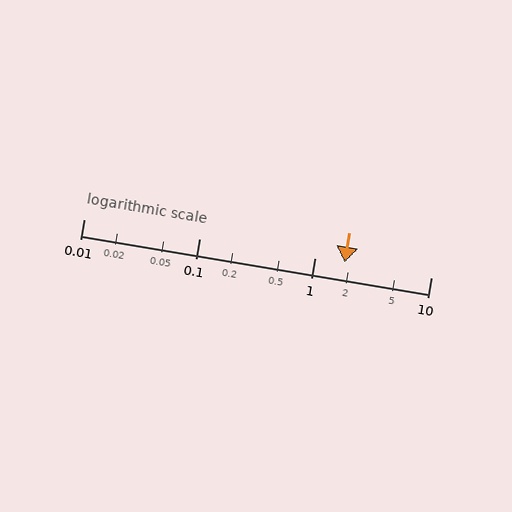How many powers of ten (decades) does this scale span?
The scale spans 3 decades, from 0.01 to 10.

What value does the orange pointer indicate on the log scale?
The pointer indicates approximately 1.8.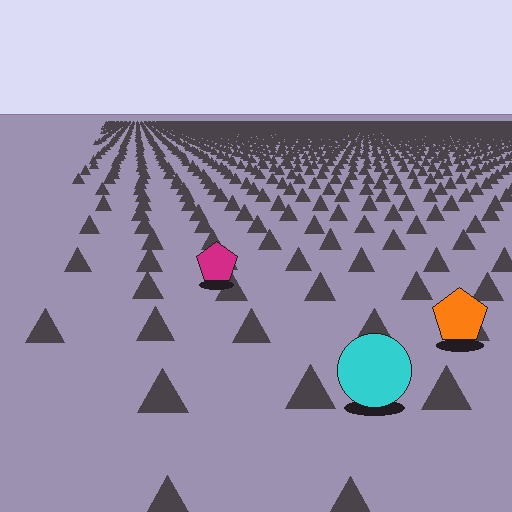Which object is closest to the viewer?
The cyan circle is closest. The texture marks near it are larger and more spread out.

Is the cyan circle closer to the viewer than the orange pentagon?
Yes. The cyan circle is closer — you can tell from the texture gradient: the ground texture is coarser near it.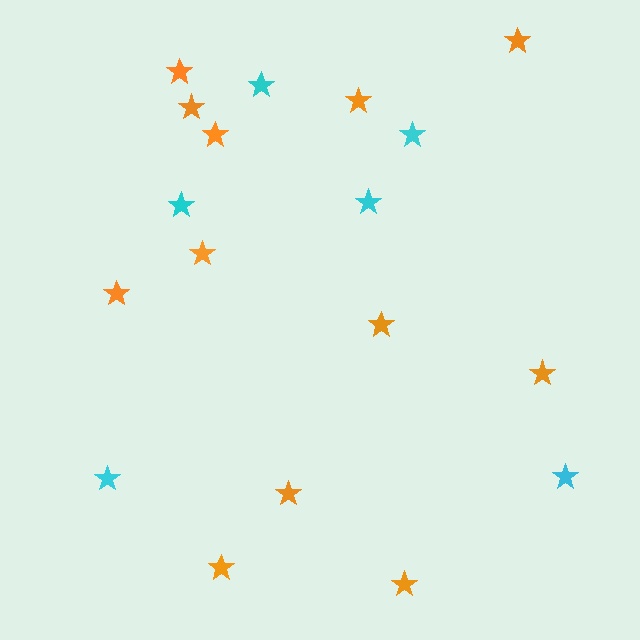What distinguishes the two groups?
There are 2 groups: one group of cyan stars (6) and one group of orange stars (12).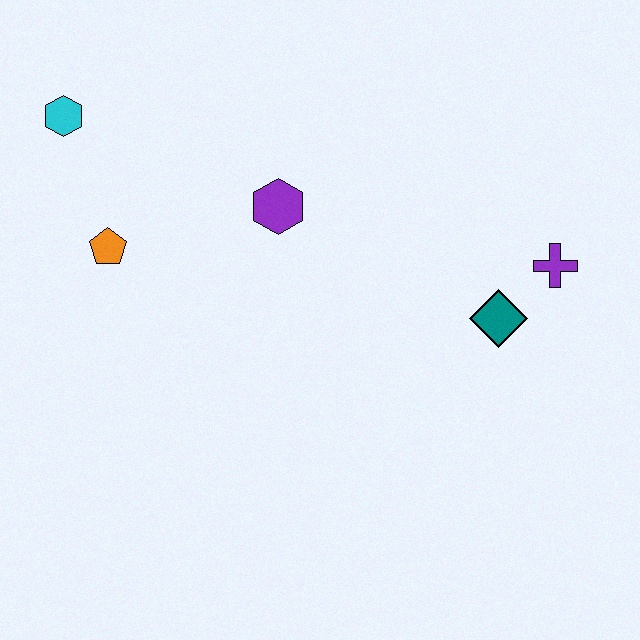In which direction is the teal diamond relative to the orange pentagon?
The teal diamond is to the right of the orange pentagon.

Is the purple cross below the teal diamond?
No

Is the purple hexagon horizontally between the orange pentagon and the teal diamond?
Yes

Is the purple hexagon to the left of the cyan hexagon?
No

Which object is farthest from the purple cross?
The cyan hexagon is farthest from the purple cross.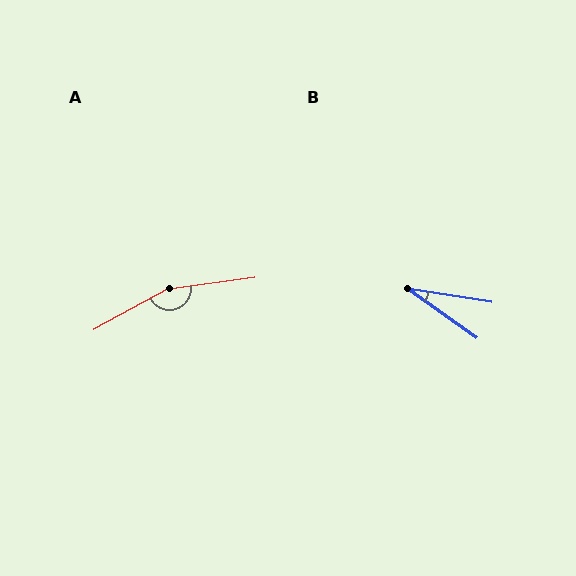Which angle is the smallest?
B, at approximately 26 degrees.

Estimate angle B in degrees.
Approximately 26 degrees.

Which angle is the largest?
A, at approximately 158 degrees.